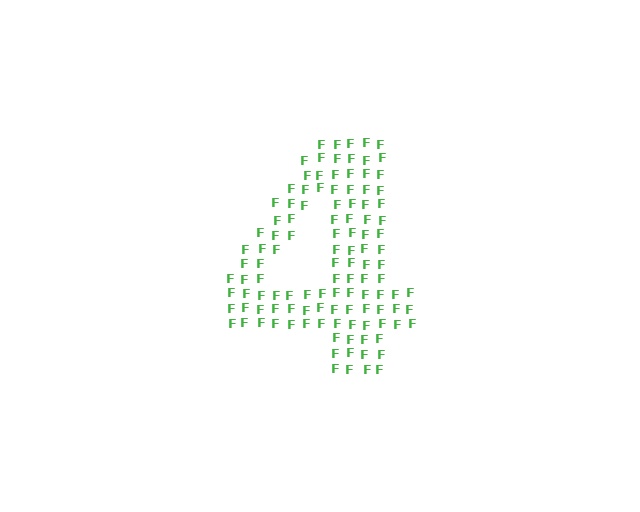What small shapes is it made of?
It is made of small letter F's.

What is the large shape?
The large shape is the digit 4.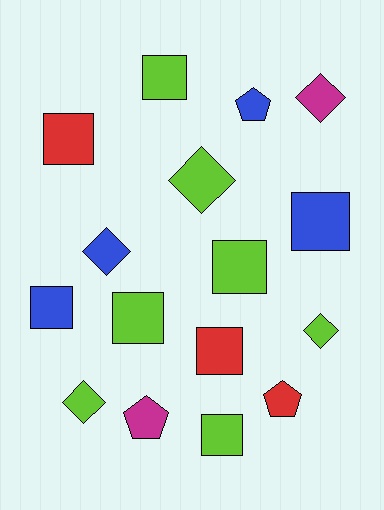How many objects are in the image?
There are 16 objects.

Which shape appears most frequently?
Square, with 8 objects.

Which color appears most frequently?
Lime, with 7 objects.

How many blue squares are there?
There are 2 blue squares.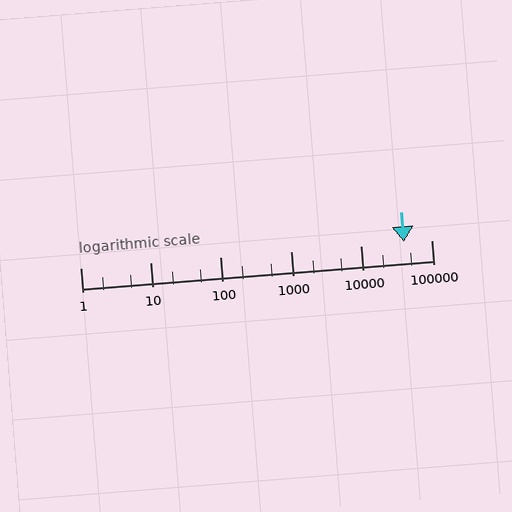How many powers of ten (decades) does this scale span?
The scale spans 5 decades, from 1 to 100000.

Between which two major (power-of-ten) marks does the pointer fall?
The pointer is between 10000 and 100000.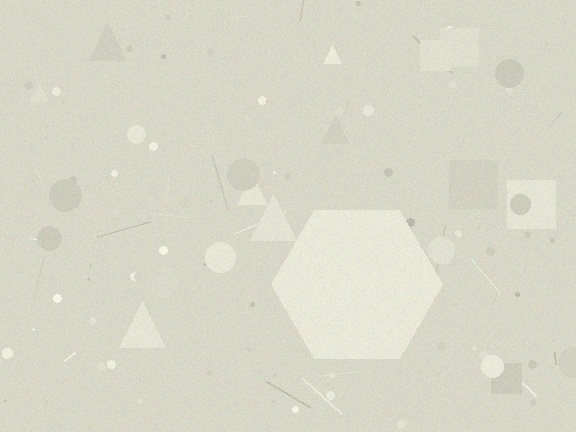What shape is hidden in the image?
A hexagon is hidden in the image.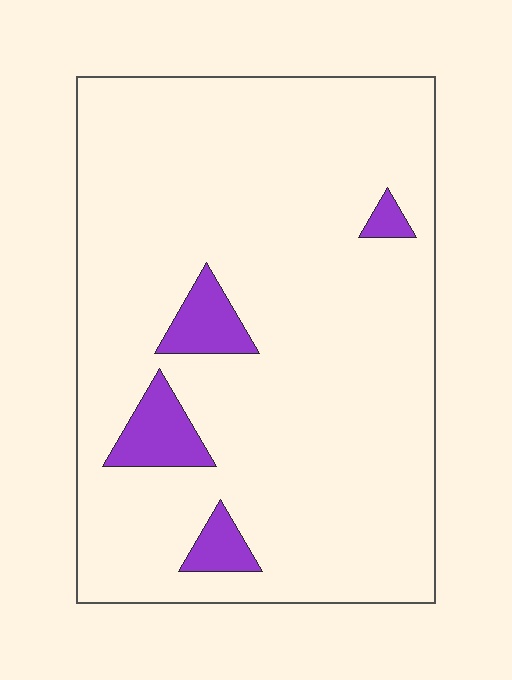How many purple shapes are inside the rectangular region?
4.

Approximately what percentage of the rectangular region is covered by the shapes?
Approximately 10%.